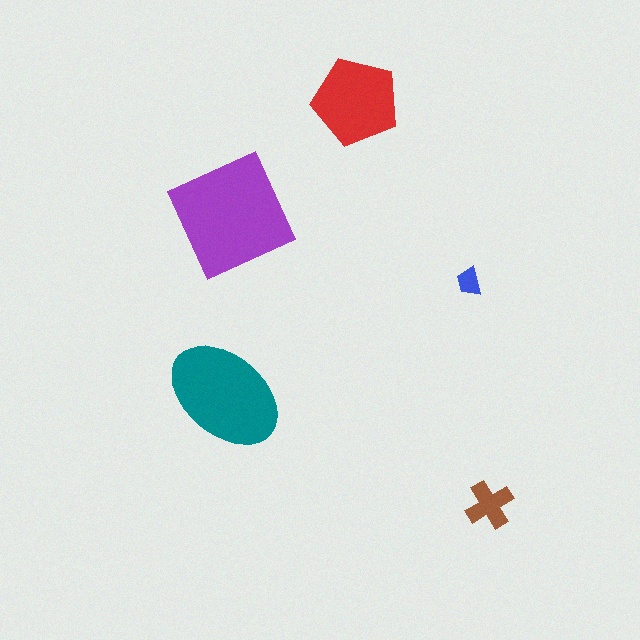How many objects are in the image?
There are 5 objects in the image.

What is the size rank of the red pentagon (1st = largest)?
3rd.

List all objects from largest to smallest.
The purple square, the teal ellipse, the red pentagon, the brown cross, the blue trapezoid.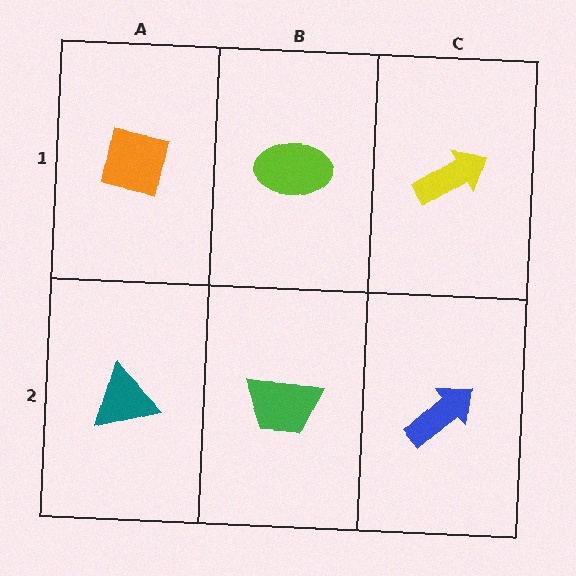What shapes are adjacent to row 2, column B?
A lime ellipse (row 1, column B), a teal triangle (row 2, column A), a blue arrow (row 2, column C).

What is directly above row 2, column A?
An orange square.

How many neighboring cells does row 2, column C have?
2.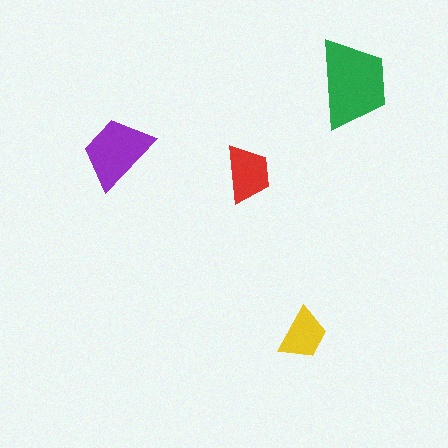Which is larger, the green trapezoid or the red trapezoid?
The green one.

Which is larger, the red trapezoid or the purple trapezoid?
The purple one.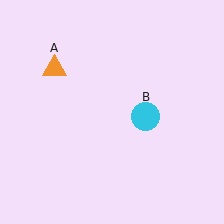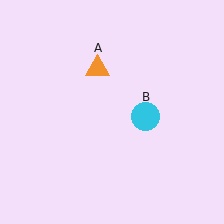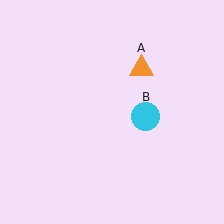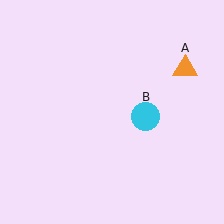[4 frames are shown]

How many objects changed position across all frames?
1 object changed position: orange triangle (object A).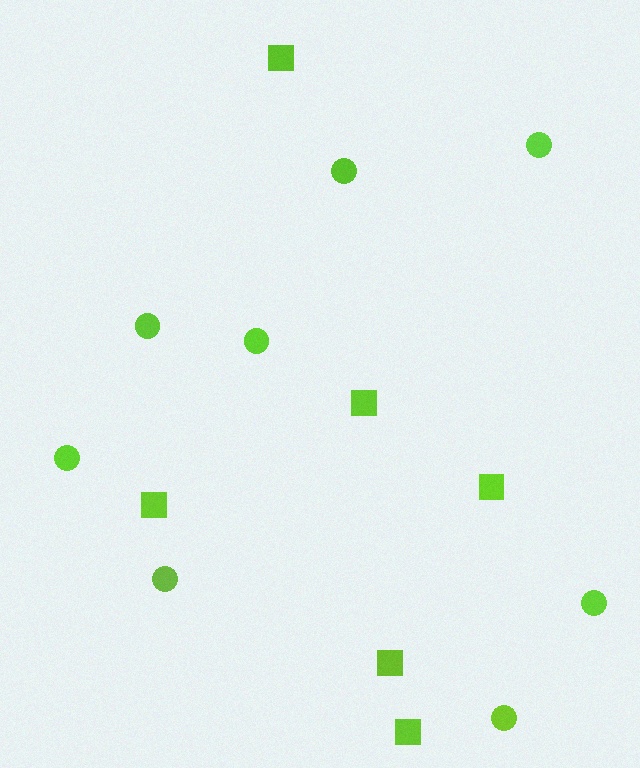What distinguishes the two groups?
There are 2 groups: one group of circles (8) and one group of squares (6).